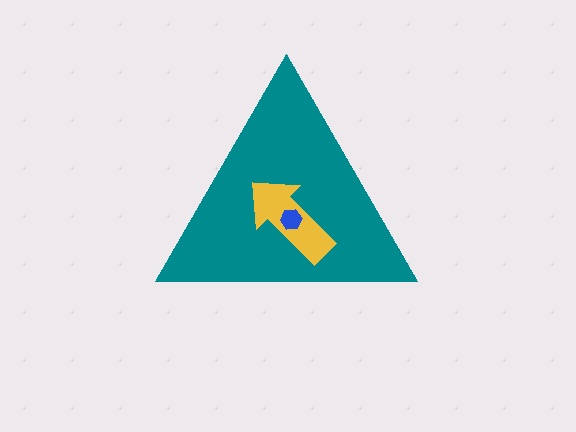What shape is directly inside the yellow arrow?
The blue hexagon.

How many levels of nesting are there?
3.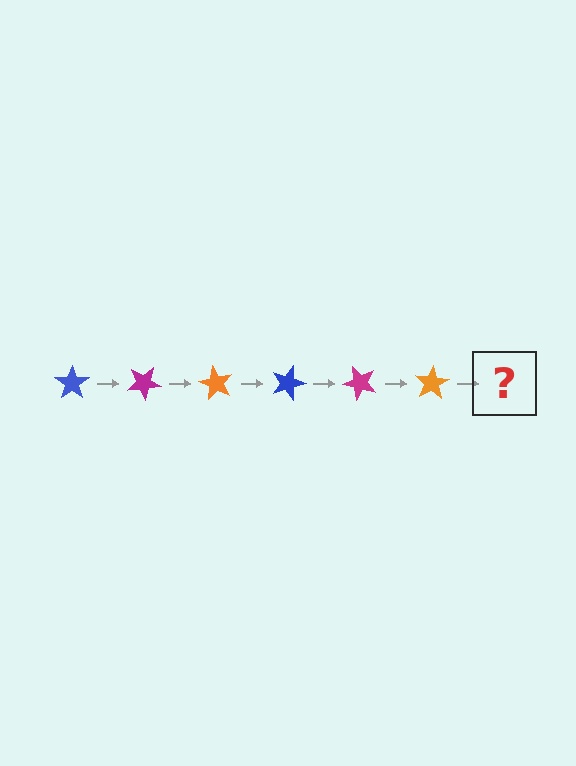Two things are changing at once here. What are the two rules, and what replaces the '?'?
The two rules are that it rotates 30 degrees each step and the color cycles through blue, magenta, and orange. The '?' should be a blue star, rotated 180 degrees from the start.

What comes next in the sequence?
The next element should be a blue star, rotated 180 degrees from the start.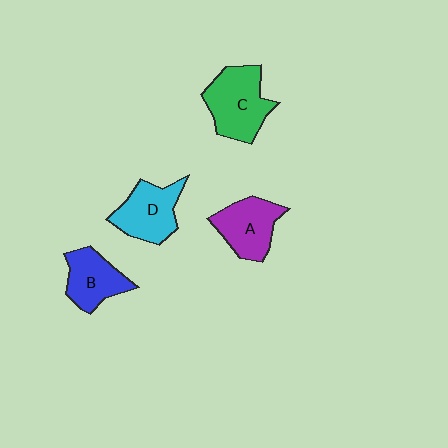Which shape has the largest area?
Shape C (green).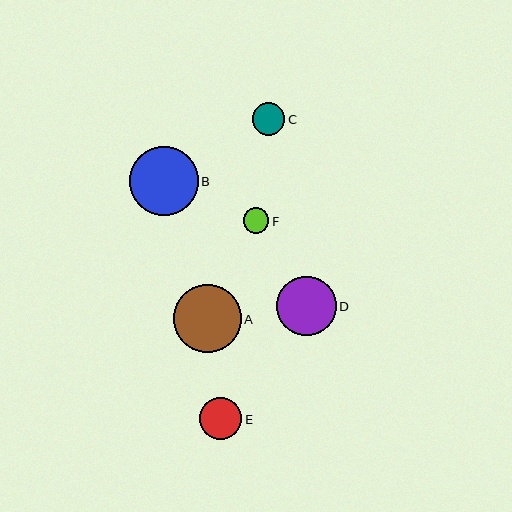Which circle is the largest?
Circle B is the largest with a size of approximately 69 pixels.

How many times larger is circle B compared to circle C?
Circle B is approximately 2.1 times the size of circle C.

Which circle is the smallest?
Circle F is the smallest with a size of approximately 26 pixels.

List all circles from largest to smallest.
From largest to smallest: B, A, D, E, C, F.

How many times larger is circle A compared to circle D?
Circle A is approximately 1.1 times the size of circle D.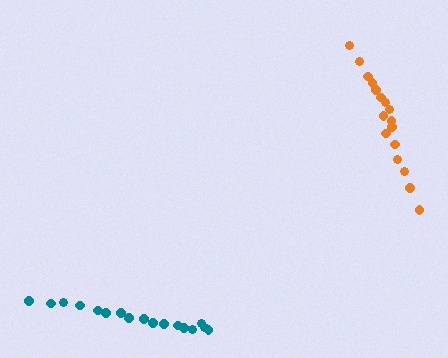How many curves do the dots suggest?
There are 2 distinct paths.